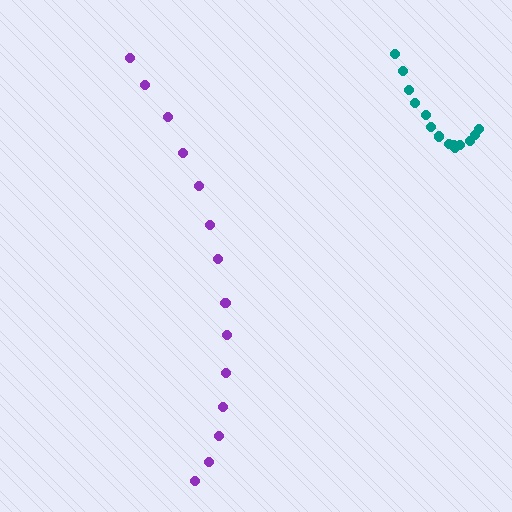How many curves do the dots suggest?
There are 2 distinct paths.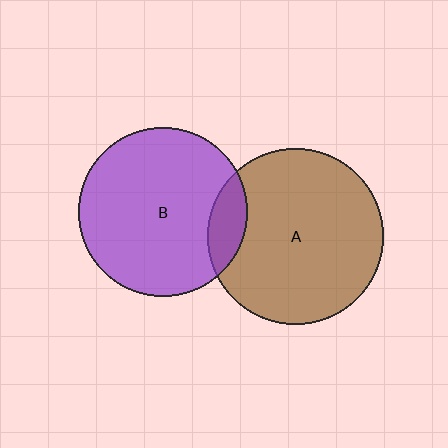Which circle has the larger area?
Circle A (brown).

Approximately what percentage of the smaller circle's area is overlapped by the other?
Approximately 10%.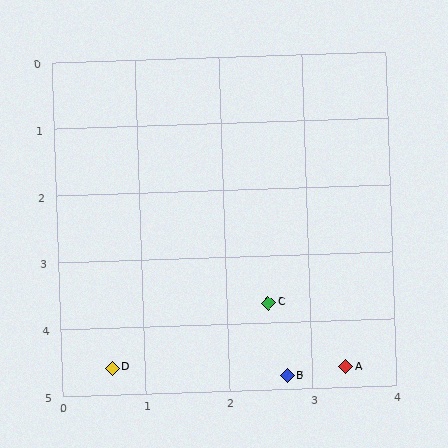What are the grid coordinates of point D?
Point D is at approximately (0.6, 4.6).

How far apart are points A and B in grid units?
Points A and B are about 0.7 grid units apart.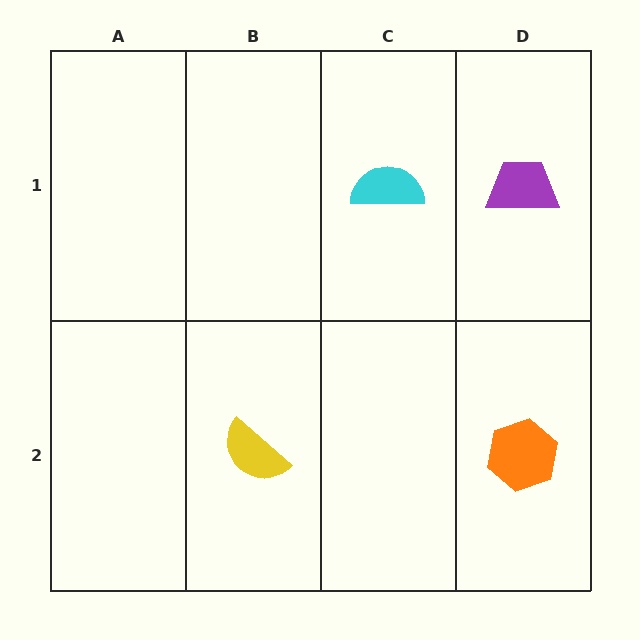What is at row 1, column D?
A purple trapezoid.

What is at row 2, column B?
A yellow semicircle.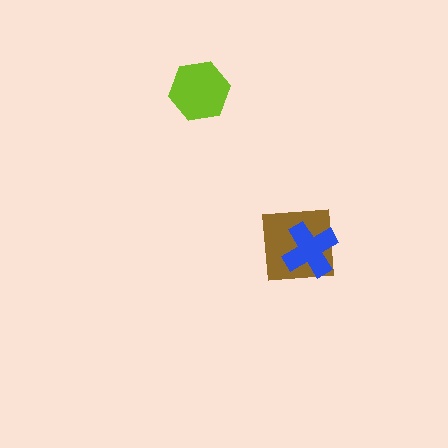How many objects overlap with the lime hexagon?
0 objects overlap with the lime hexagon.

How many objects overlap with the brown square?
1 object overlaps with the brown square.